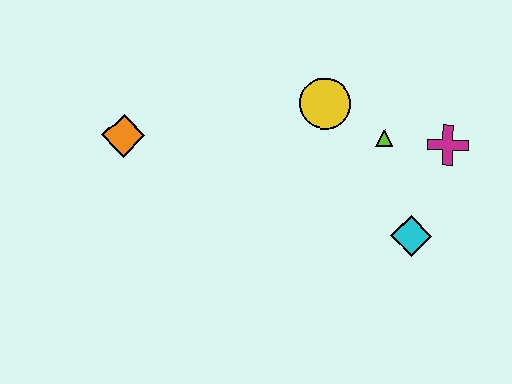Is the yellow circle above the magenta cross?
Yes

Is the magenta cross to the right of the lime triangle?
Yes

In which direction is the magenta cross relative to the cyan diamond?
The magenta cross is above the cyan diamond.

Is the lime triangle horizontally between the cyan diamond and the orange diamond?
Yes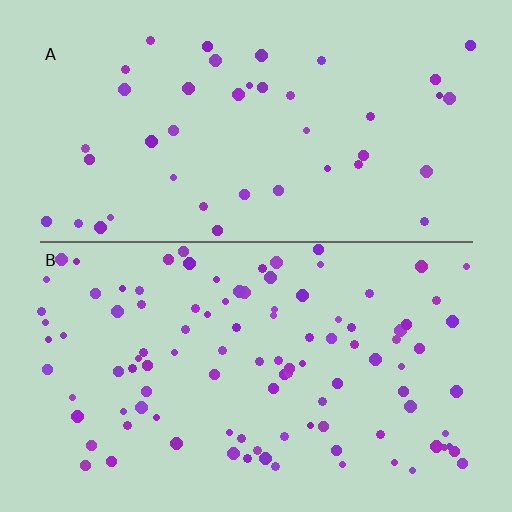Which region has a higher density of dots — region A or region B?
B (the bottom).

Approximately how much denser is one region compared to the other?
Approximately 2.4× — region B over region A.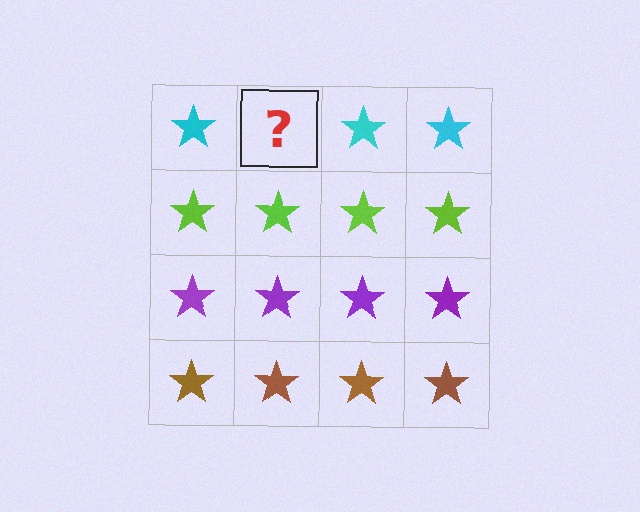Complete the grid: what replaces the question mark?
The question mark should be replaced with a cyan star.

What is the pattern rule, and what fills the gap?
The rule is that each row has a consistent color. The gap should be filled with a cyan star.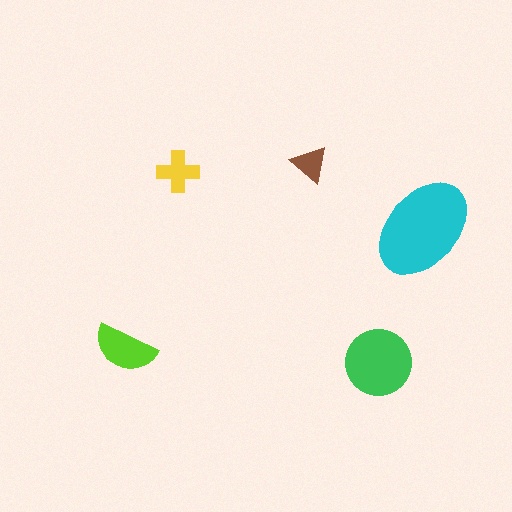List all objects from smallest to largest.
The brown triangle, the yellow cross, the lime semicircle, the green circle, the cyan ellipse.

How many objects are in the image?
There are 5 objects in the image.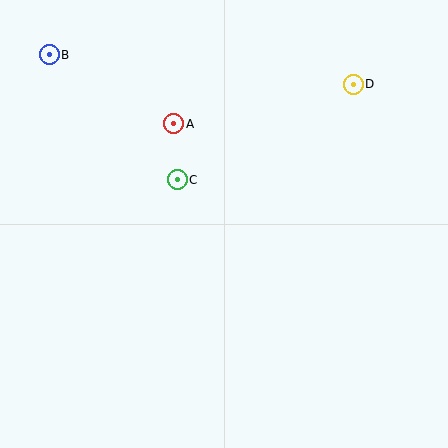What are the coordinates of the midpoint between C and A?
The midpoint between C and A is at (176, 152).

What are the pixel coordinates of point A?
Point A is at (174, 124).